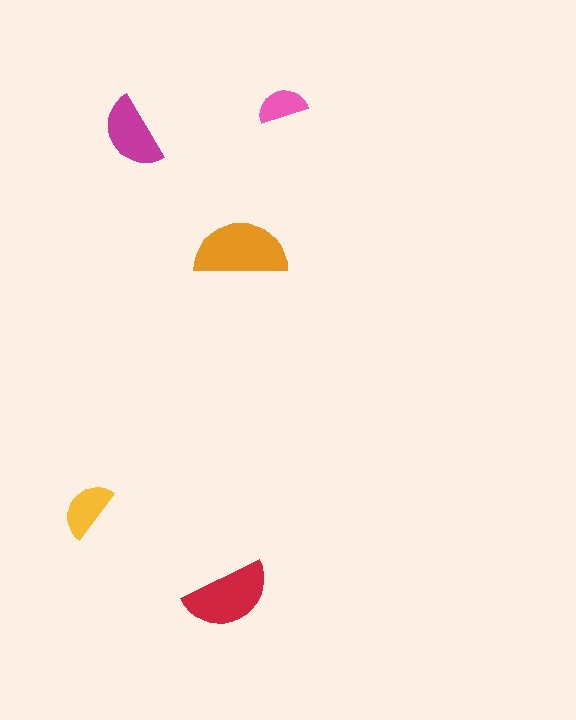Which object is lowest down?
The red semicircle is bottommost.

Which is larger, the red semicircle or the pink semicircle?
The red one.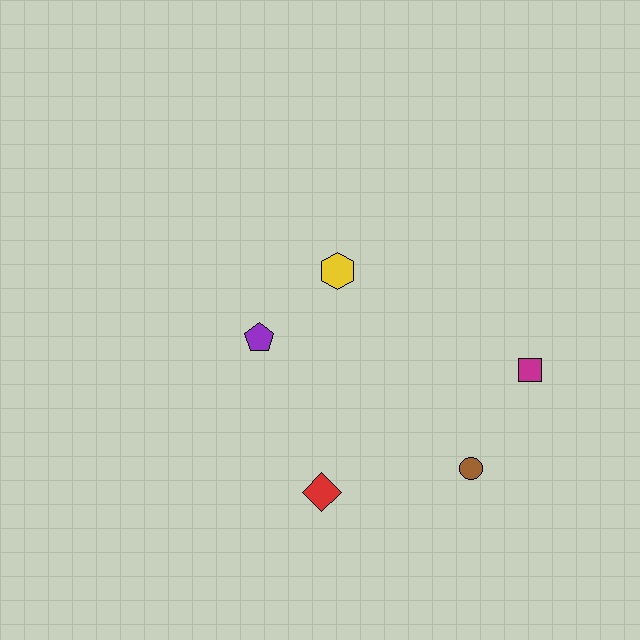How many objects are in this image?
There are 5 objects.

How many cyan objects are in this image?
There are no cyan objects.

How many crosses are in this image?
There are no crosses.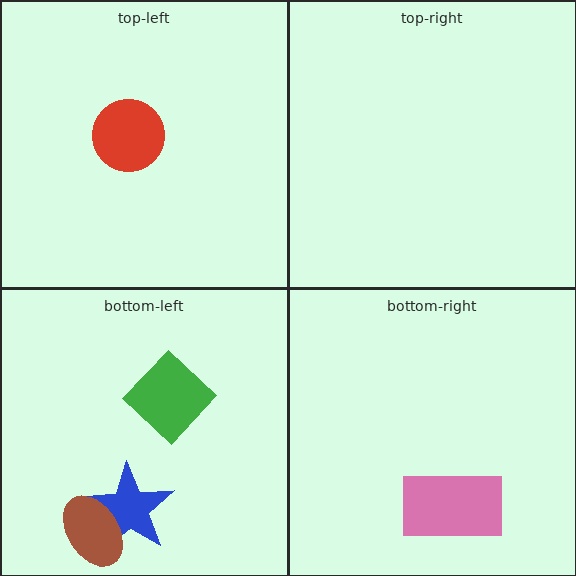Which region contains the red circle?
The top-left region.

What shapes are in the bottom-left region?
The blue star, the green diamond, the brown ellipse.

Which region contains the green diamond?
The bottom-left region.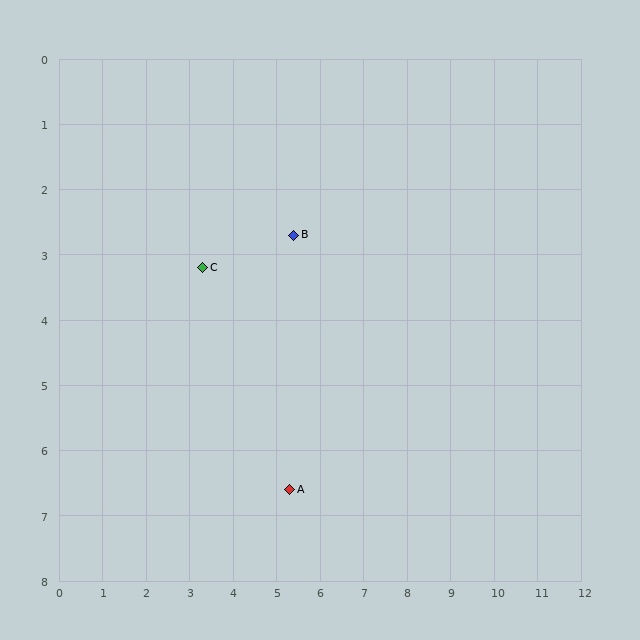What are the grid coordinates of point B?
Point B is at approximately (5.4, 2.7).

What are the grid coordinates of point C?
Point C is at approximately (3.3, 3.2).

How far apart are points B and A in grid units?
Points B and A are about 3.9 grid units apart.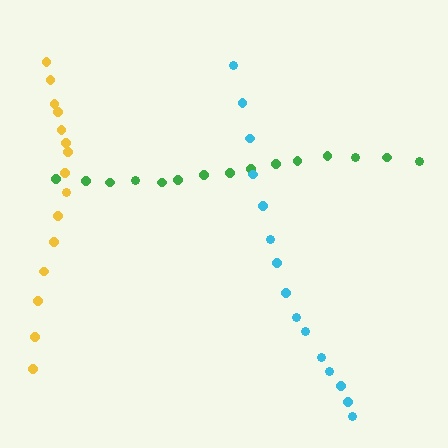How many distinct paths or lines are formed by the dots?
There are 3 distinct paths.